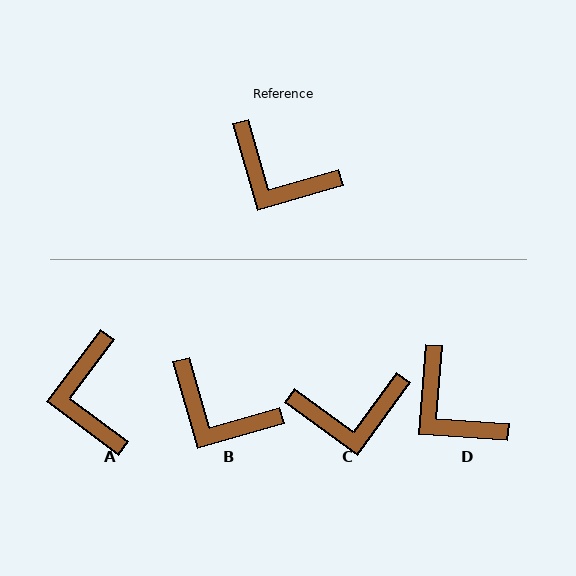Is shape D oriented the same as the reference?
No, it is off by about 20 degrees.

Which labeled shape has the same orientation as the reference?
B.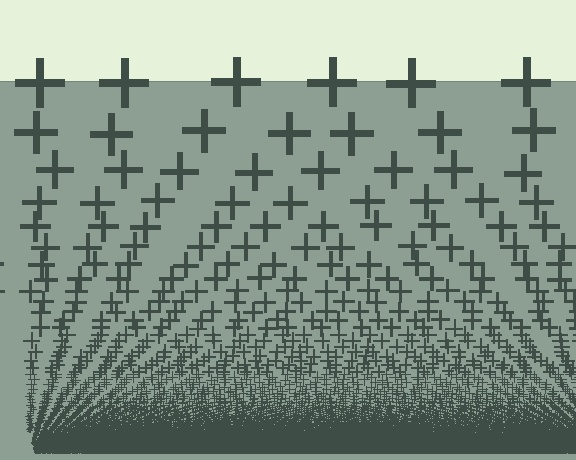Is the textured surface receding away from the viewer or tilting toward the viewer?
The surface appears to tilt toward the viewer. Texture elements get larger and sparser toward the top.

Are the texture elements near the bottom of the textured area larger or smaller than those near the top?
Smaller. The gradient is inverted — elements near the bottom are smaller and denser.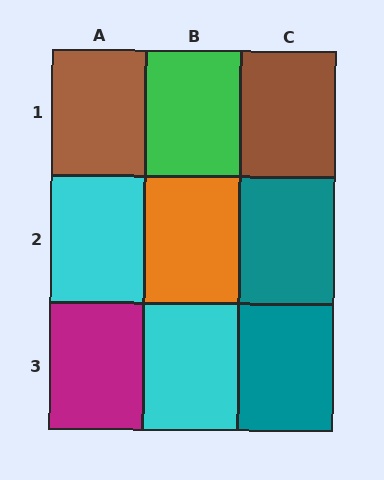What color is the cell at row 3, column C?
Teal.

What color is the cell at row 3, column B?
Cyan.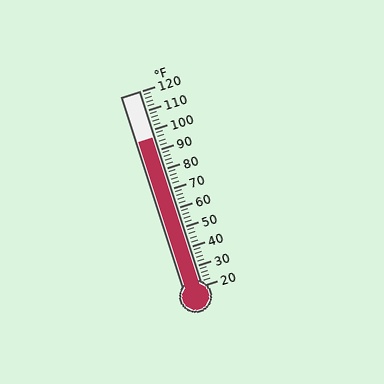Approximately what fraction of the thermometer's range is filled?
The thermometer is filled to approximately 75% of its range.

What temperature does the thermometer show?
The thermometer shows approximately 96°F.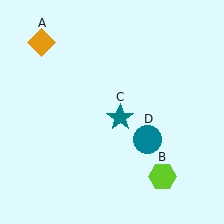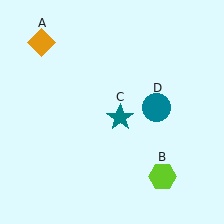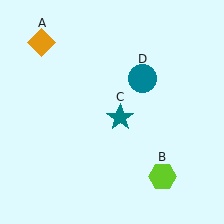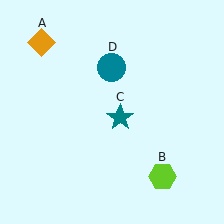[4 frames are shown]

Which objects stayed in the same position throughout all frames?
Orange diamond (object A) and lime hexagon (object B) and teal star (object C) remained stationary.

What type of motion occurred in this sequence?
The teal circle (object D) rotated counterclockwise around the center of the scene.